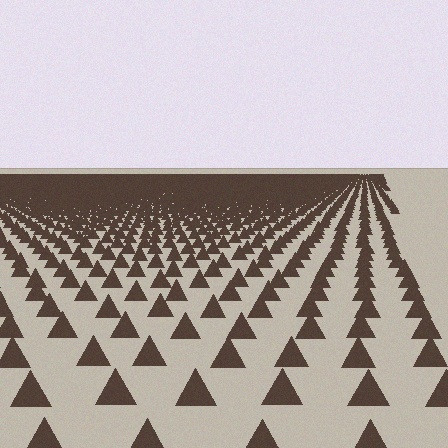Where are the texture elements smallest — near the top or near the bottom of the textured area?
Near the top.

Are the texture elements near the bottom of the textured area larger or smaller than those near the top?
Larger. Near the bottom, elements are closer to the viewer and appear at a bigger on-screen size.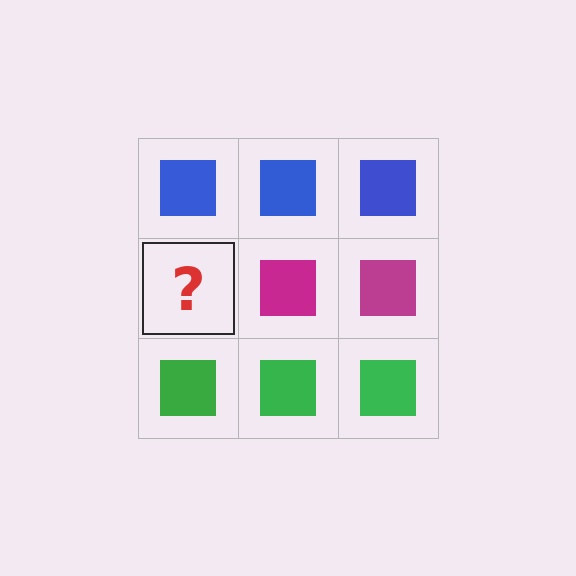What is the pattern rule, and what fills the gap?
The rule is that each row has a consistent color. The gap should be filled with a magenta square.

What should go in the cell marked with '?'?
The missing cell should contain a magenta square.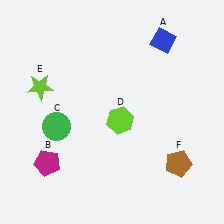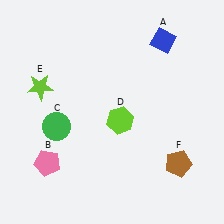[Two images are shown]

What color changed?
The pentagon (B) changed from magenta in Image 1 to pink in Image 2.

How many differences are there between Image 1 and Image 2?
There is 1 difference between the two images.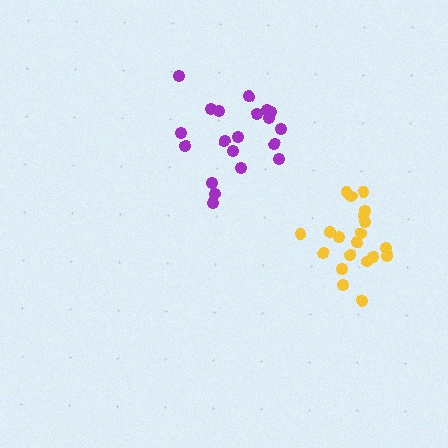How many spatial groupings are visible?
There are 2 spatial groupings.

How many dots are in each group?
Group 1: 20 dots, Group 2: 20 dots (40 total).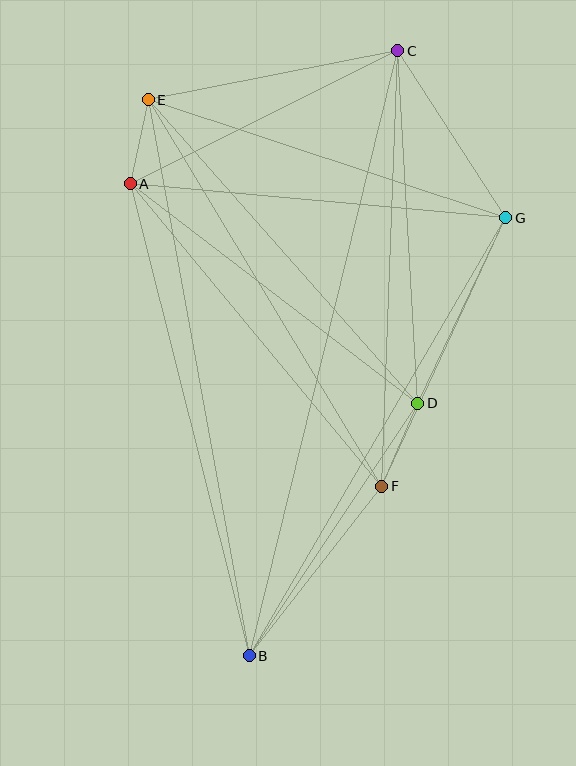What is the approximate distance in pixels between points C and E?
The distance between C and E is approximately 254 pixels.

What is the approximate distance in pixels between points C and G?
The distance between C and G is approximately 199 pixels.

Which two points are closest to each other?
Points A and E are closest to each other.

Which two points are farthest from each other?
Points B and C are farthest from each other.